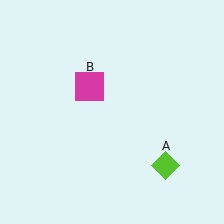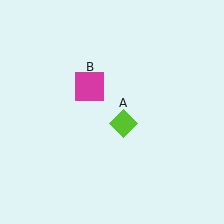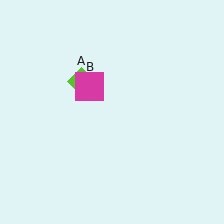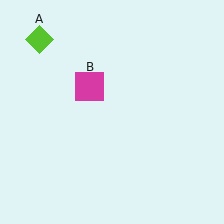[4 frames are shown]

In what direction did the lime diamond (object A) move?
The lime diamond (object A) moved up and to the left.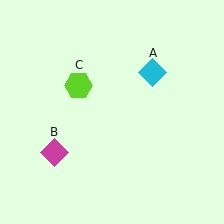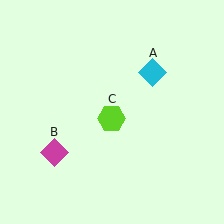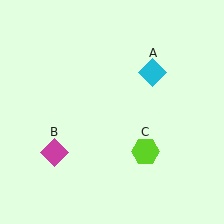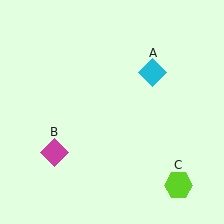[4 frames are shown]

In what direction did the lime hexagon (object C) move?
The lime hexagon (object C) moved down and to the right.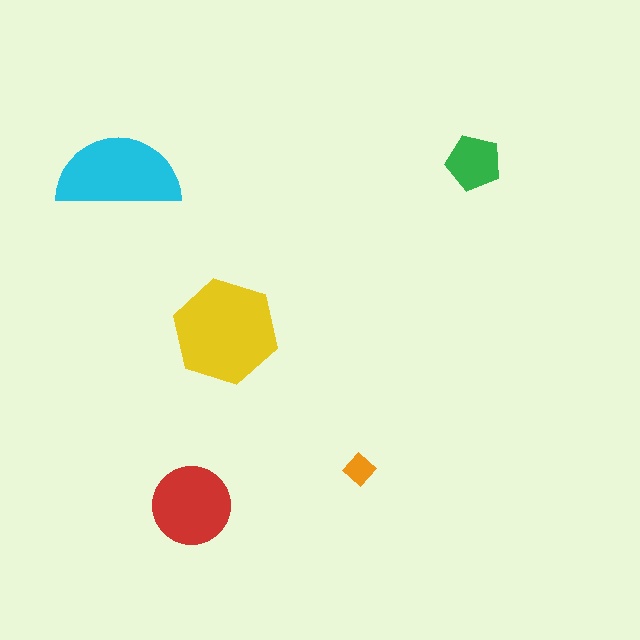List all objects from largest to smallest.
The yellow hexagon, the cyan semicircle, the red circle, the green pentagon, the orange diamond.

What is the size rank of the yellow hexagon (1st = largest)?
1st.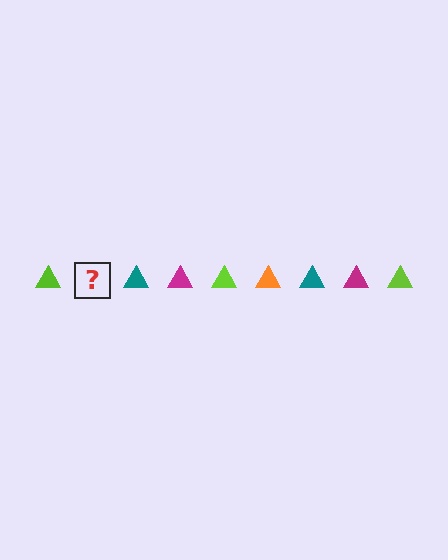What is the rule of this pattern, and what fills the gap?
The rule is that the pattern cycles through lime, orange, teal, magenta triangles. The gap should be filled with an orange triangle.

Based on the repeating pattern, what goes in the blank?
The blank should be an orange triangle.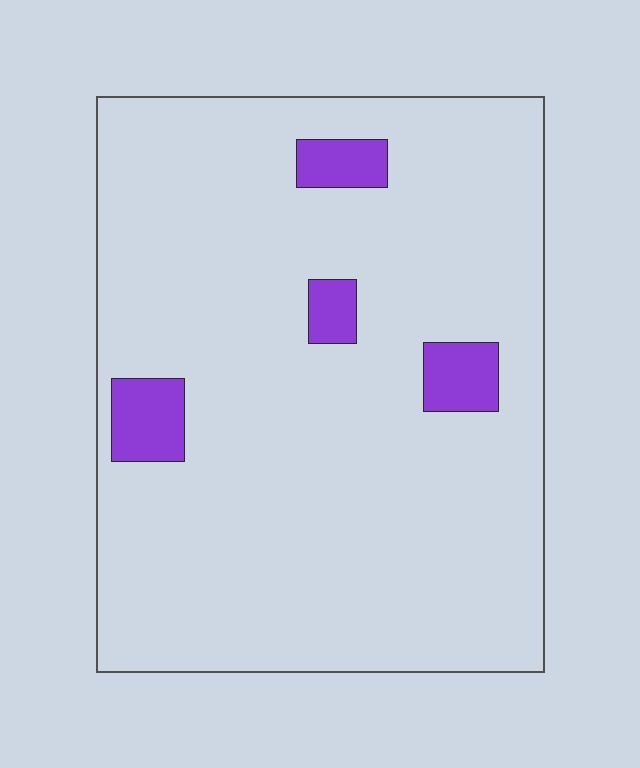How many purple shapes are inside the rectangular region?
4.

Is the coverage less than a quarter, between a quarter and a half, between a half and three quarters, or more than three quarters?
Less than a quarter.